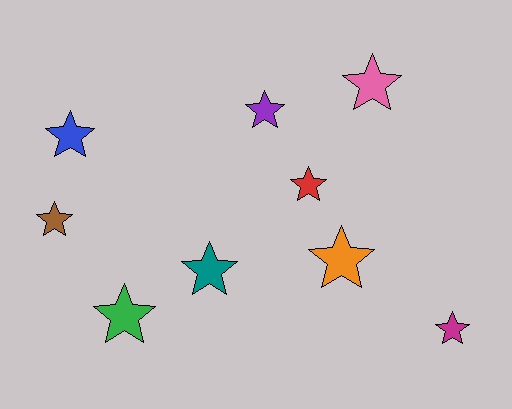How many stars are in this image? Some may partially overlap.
There are 9 stars.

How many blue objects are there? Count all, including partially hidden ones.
There is 1 blue object.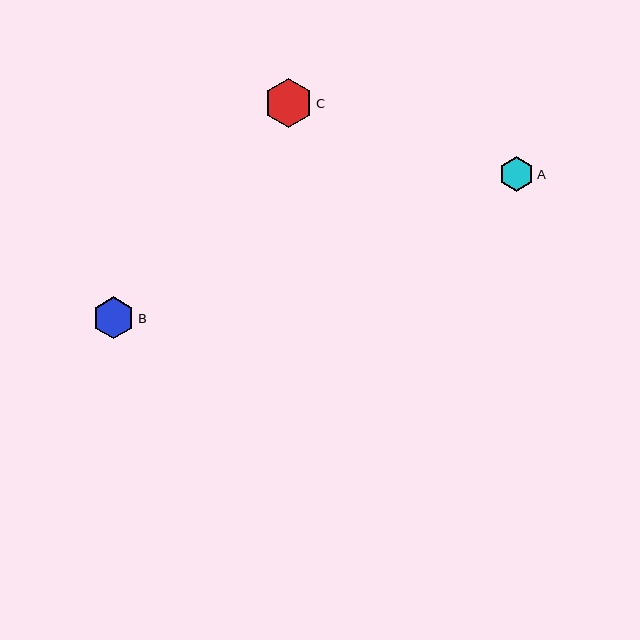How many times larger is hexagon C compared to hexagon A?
Hexagon C is approximately 1.4 times the size of hexagon A.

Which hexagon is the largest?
Hexagon C is the largest with a size of approximately 49 pixels.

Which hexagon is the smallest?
Hexagon A is the smallest with a size of approximately 34 pixels.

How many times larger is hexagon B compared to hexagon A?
Hexagon B is approximately 1.2 times the size of hexagon A.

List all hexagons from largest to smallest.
From largest to smallest: C, B, A.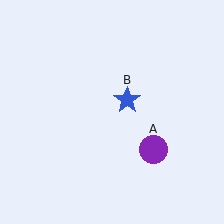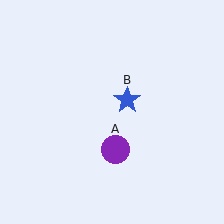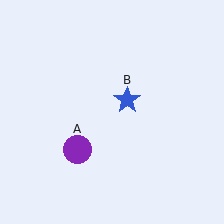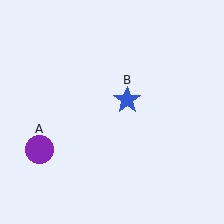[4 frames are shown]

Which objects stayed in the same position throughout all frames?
Blue star (object B) remained stationary.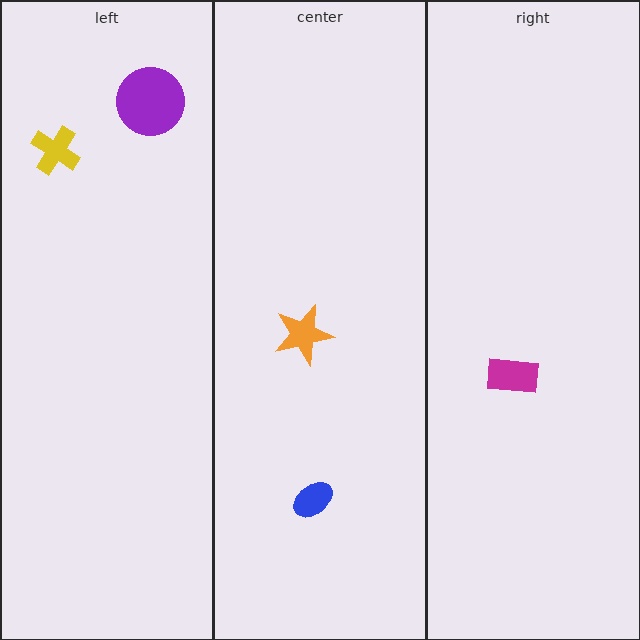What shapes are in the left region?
The purple circle, the yellow cross.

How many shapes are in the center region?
2.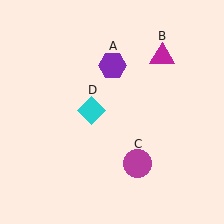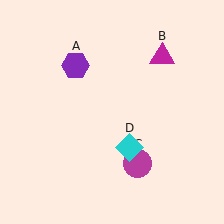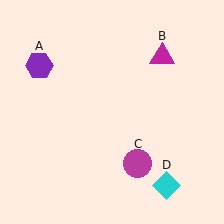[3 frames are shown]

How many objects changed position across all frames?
2 objects changed position: purple hexagon (object A), cyan diamond (object D).